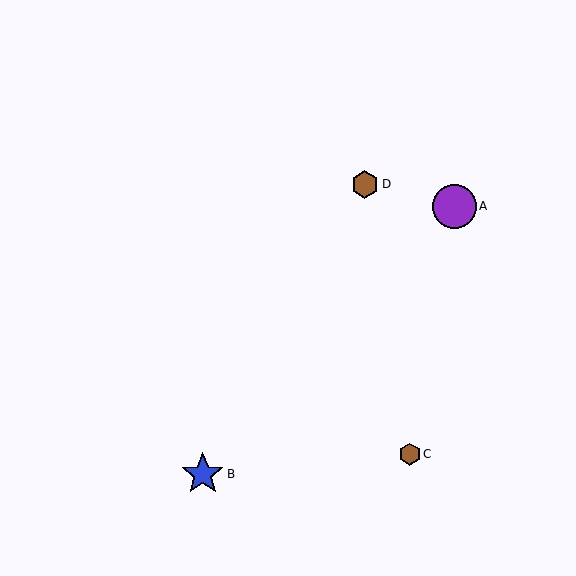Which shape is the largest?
The purple circle (labeled A) is the largest.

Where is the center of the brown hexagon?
The center of the brown hexagon is at (365, 184).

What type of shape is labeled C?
Shape C is a brown hexagon.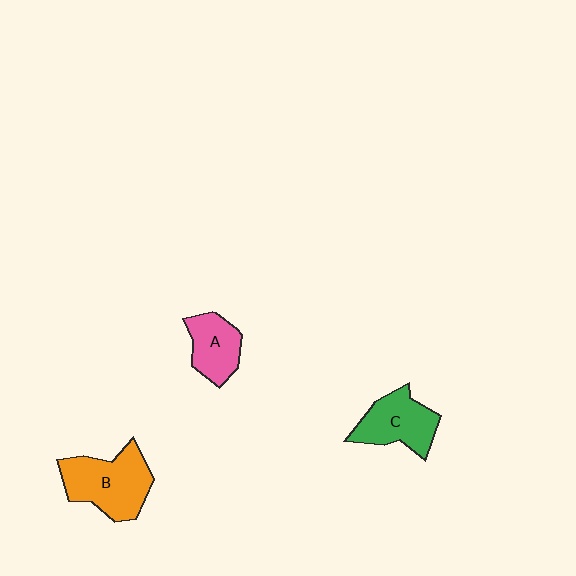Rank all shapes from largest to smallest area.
From largest to smallest: B (orange), C (green), A (pink).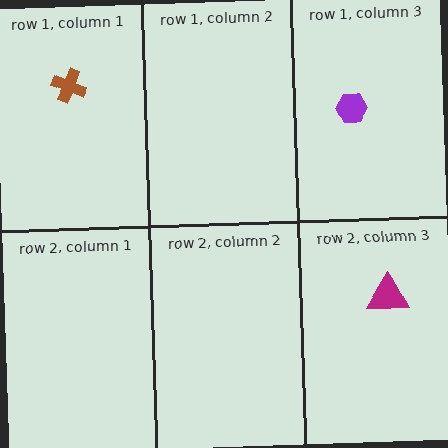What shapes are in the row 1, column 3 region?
The purple hexagon.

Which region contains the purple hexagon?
The row 1, column 3 region.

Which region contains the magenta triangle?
The row 2, column 3 region.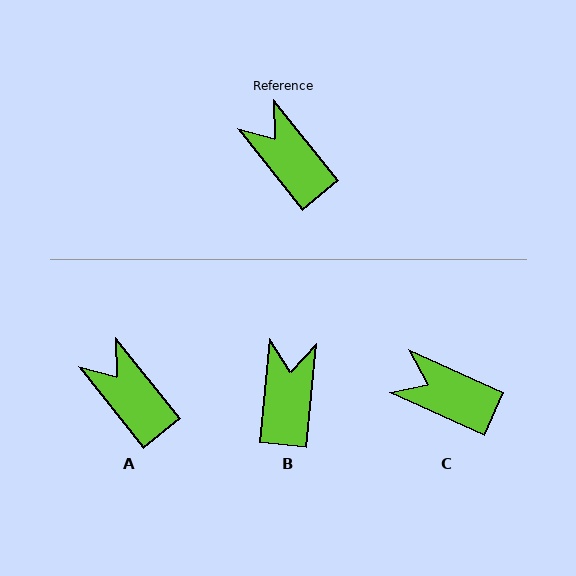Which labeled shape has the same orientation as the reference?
A.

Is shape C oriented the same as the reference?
No, it is off by about 27 degrees.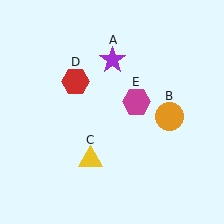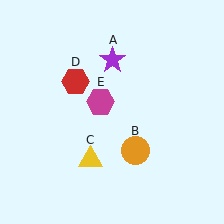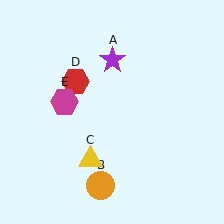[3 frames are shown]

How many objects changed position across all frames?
2 objects changed position: orange circle (object B), magenta hexagon (object E).